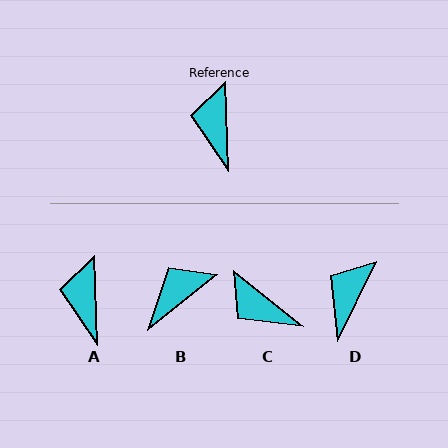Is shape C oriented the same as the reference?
No, it is off by about 49 degrees.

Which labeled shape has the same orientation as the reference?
A.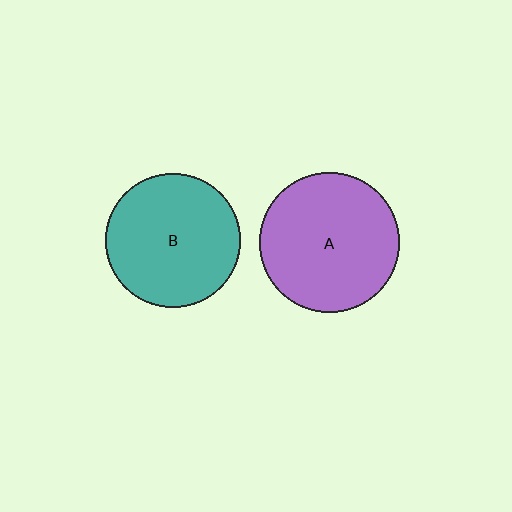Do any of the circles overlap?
No, none of the circles overlap.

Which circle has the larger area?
Circle A (purple).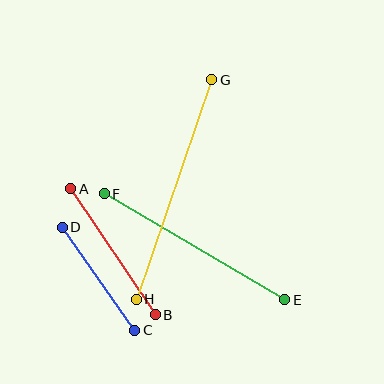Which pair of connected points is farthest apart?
Points G and H are farthest apart.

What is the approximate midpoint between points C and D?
The midpoint is at approximately (98, 279) pixels.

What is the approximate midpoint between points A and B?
The midpoint is at approximately (113, 252) pixels.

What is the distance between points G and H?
The distance is approximately 233 pixels.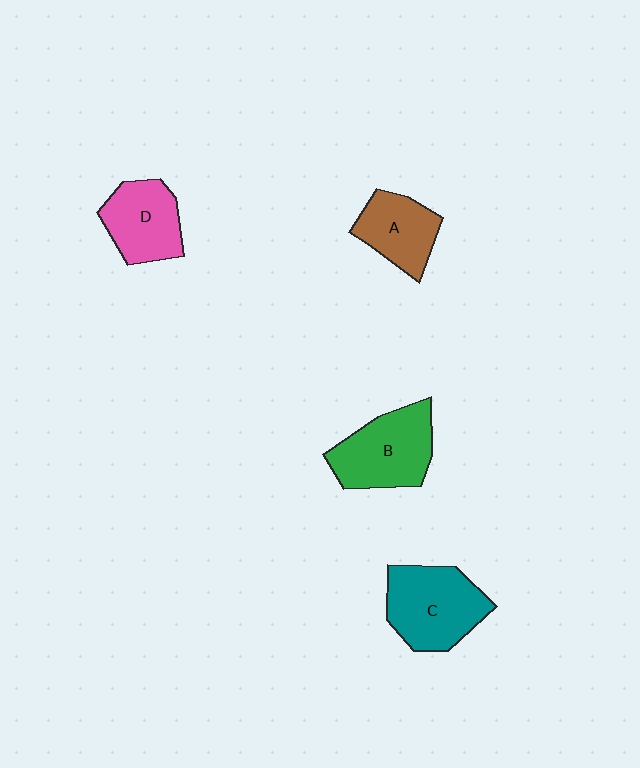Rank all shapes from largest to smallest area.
From largest to smallest: C (teal), B (green), D (pink), A (brown).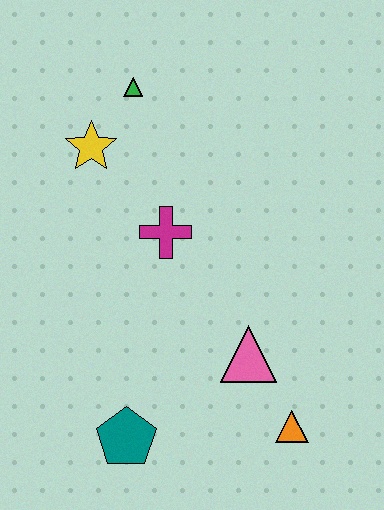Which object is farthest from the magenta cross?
The orange triangle is farthest from the magenta cross.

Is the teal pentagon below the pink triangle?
Yes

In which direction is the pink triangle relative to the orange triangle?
The pink triangle is above the orange triangle.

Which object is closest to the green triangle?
The yellow star is closest to the green triangle.